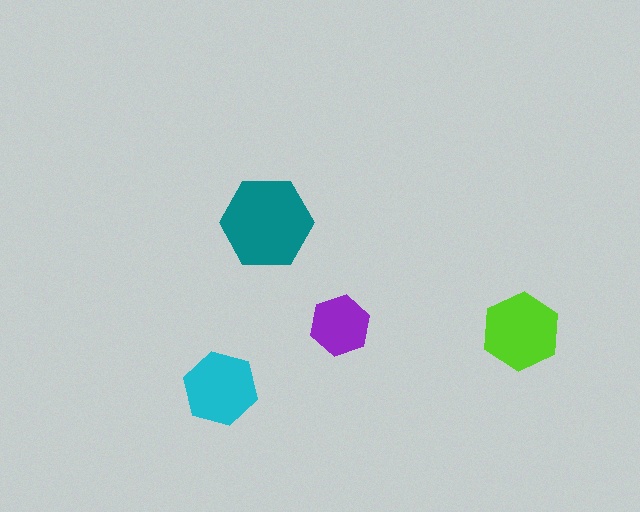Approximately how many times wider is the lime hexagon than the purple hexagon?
About 1.5 times wider.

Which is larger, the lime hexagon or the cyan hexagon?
The lime one.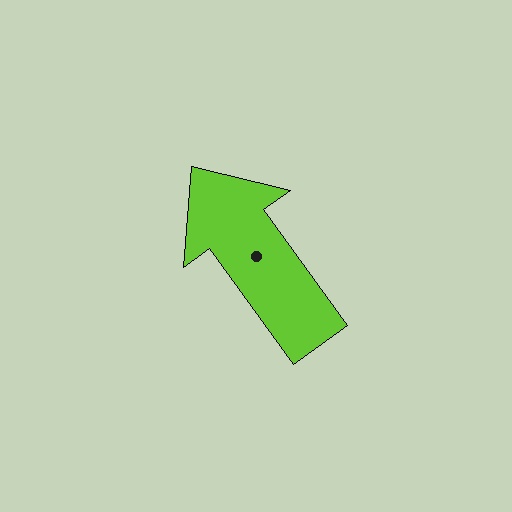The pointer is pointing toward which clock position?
Roughly 11 o'clock.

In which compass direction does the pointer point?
Northwest.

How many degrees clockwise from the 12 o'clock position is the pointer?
Approximately 324 degrees.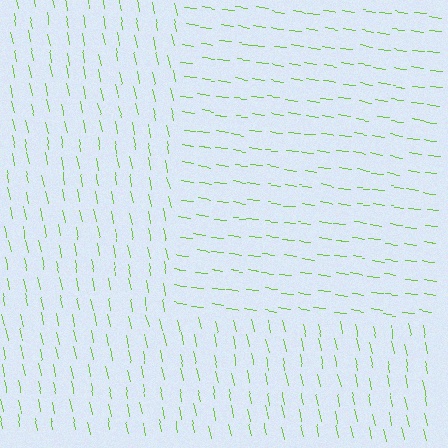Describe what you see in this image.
The image is filled with small lime line segments. A rectangle region in the image has lines oriented differently from the surrounding lines, creating a visible texture boundary.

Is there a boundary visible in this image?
Yes, there is a texture boundary formed by a change in line orientation.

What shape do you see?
I see a rectangle.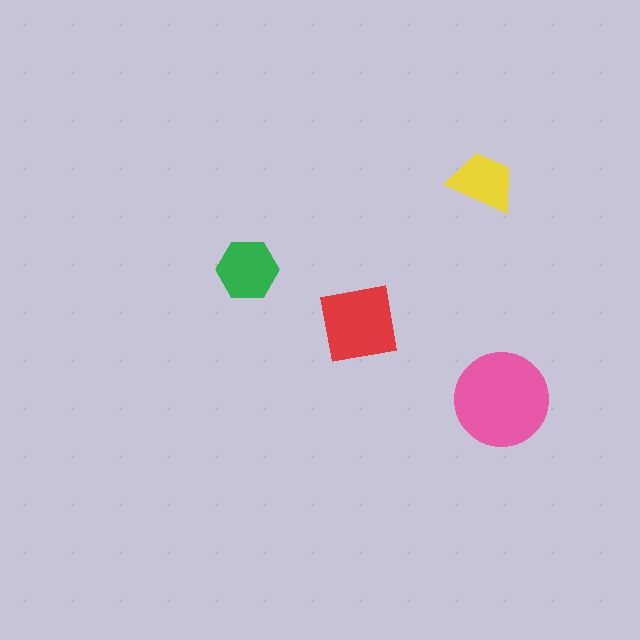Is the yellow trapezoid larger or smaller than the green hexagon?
Smaller.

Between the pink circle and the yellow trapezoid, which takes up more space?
The pink circle.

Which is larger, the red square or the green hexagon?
The red square.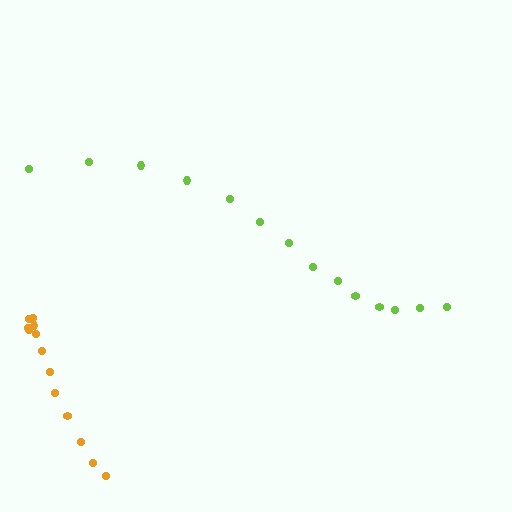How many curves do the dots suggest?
There are 2 distinct paths.